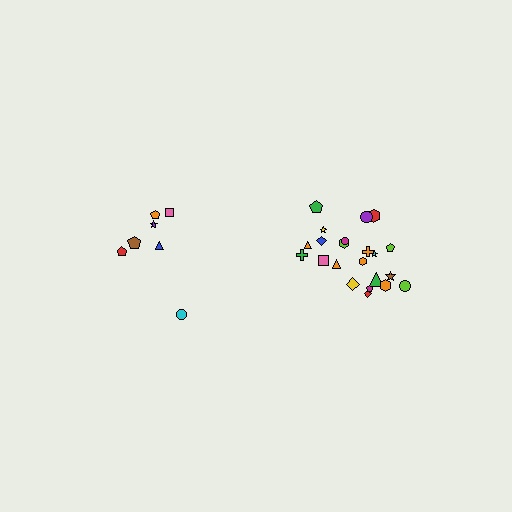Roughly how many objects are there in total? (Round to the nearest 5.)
Roughly 30 objects in total.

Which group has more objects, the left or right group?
The right group.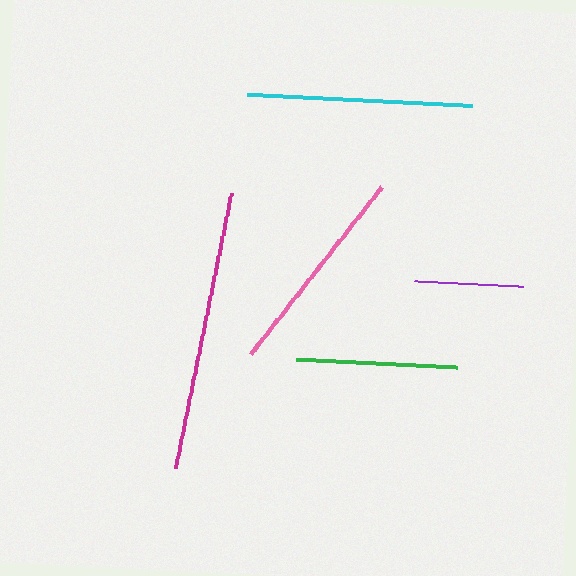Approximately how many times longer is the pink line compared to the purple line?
The pink line is approximately 2.0 times the length of the purple line.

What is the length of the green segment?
The green segment is approximately 161 pixels long.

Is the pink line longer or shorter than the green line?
The pink line is longer than the green line.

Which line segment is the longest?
The magenta line is the longest at approximately 280 pixels.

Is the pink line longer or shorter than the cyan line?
The cyan line is longer than the pink line.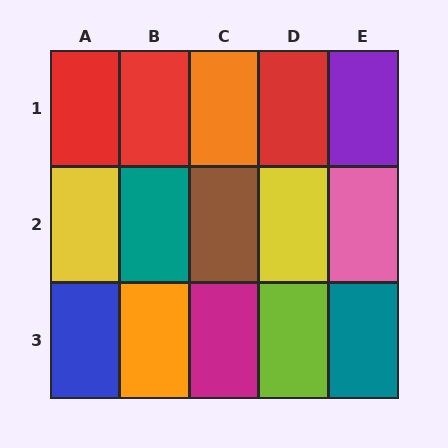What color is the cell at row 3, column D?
Lime.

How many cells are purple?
1 cell is purple.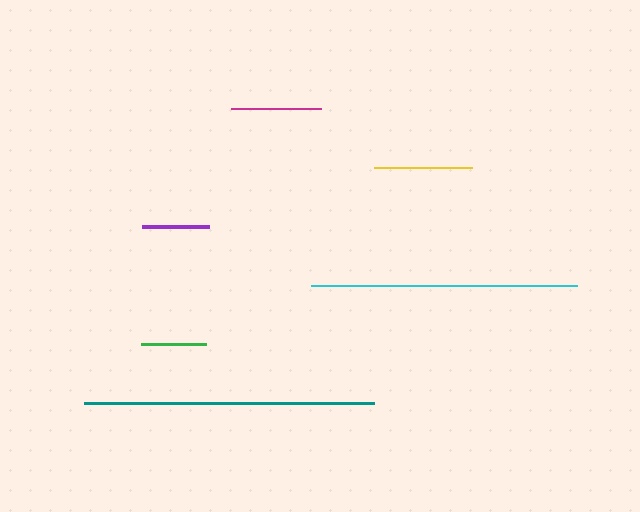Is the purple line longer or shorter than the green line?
The purple line is longer than the green line.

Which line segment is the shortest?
The green line is the shortest at approximately 65 pixels.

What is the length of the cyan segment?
The cyan segment is approximately 266 pixels long.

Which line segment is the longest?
The teal line is the longest at approximately 290 pixels.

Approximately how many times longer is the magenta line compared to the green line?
The magenta line is approximately 1.4 times the length of the green line.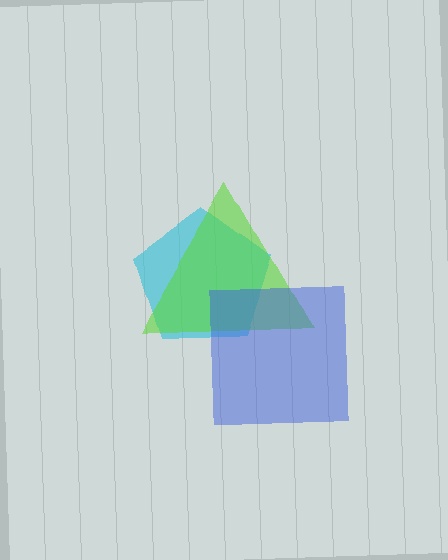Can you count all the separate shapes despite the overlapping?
Yes, there are 3 separate shapes.